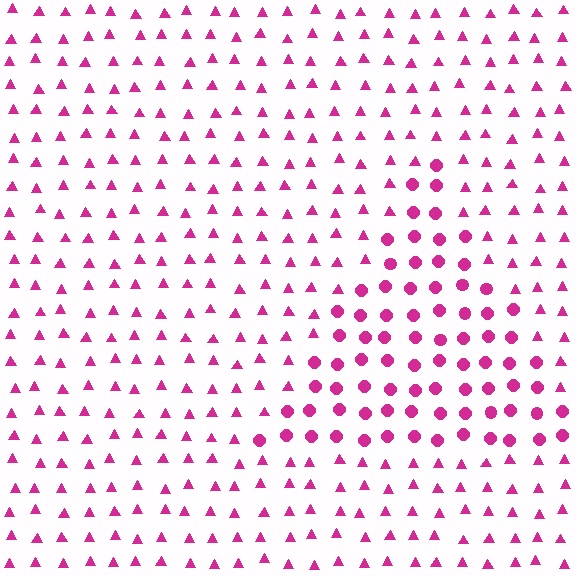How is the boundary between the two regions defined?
The boundary is defined by a change in element shape: circles inside vs. triangles outside. All elements share the same color and spacing.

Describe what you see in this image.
The image is filled with small magenta elements arranged in a uniform grid. A triangle-shaped region contains circles, while the surrounding area contains triangles. The boundary is defined purely by the change in element shape.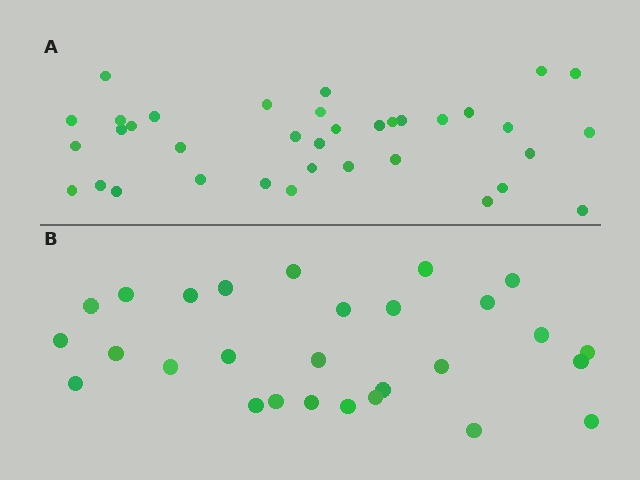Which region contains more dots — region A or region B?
Region A (the top region) has more dots.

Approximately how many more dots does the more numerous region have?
Region A has roughly 8 or so more dots than region B.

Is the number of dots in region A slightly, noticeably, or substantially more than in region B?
Region A has noticeably more, but not dramatically so. The ratio is roughly 1.3 to 1.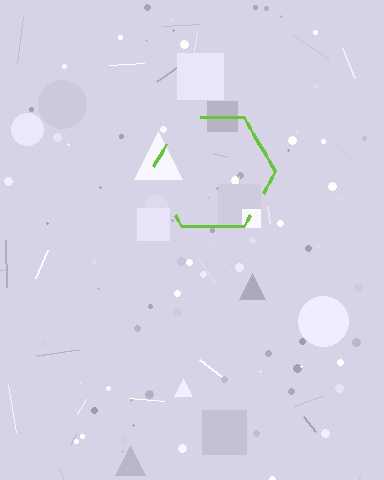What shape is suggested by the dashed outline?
The dashed outline suggests a hexagon.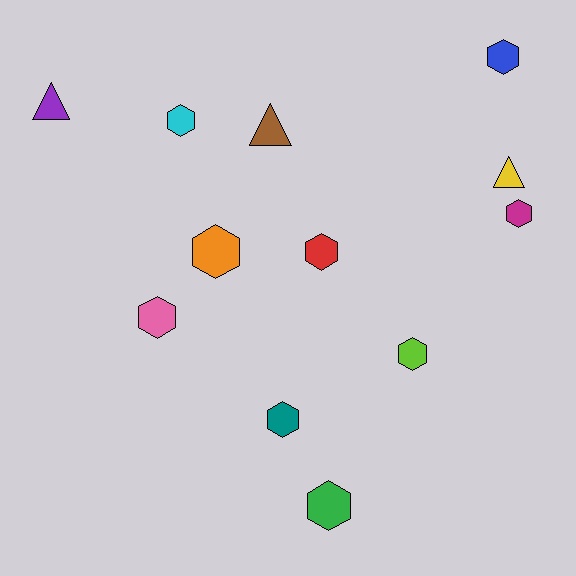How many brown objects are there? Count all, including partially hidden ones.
There is 1 brown object.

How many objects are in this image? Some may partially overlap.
There are 12 objects.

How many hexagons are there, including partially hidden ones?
There are 9 hexagons.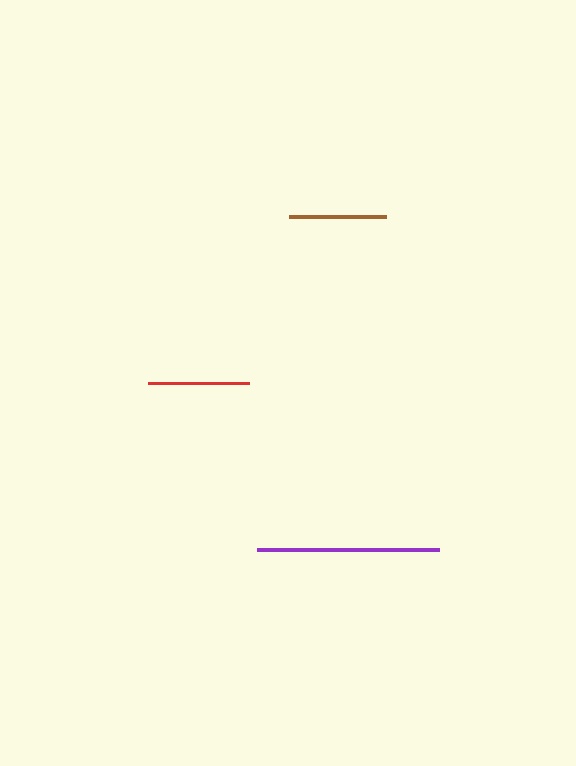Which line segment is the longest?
The purple line is the longest at approximately 182 pixels.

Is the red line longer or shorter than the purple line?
The purple line is longer than the red line.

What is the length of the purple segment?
The purple segment is approximately 182 pixels long.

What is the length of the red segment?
The red segment is approximately 100 pixels long.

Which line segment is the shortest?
The brown line is the shortest at approximately 97 pixels.